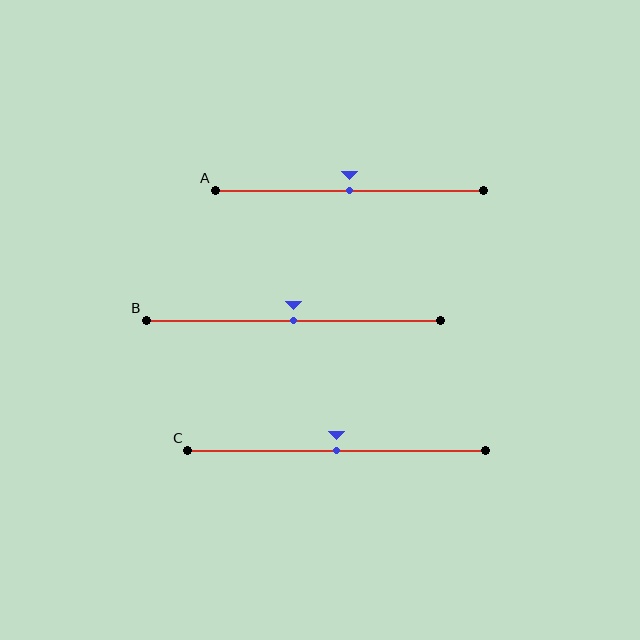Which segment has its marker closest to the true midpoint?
Segment A has its marker closest to the true midpoint.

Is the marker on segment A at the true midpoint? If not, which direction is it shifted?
Yes, the marker on segment A is at the true midpoint.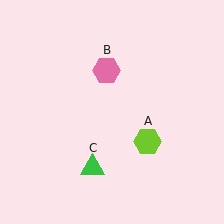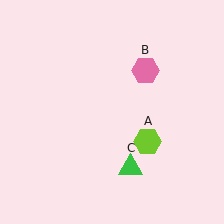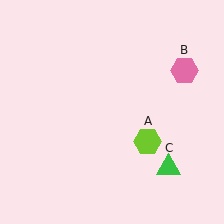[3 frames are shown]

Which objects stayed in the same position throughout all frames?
Lime hexagon (object A) remained stationary.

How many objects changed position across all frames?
2 objects changed position: pink hexagon (object B), green triangle (object C).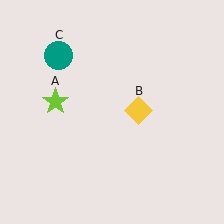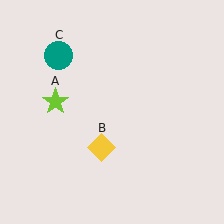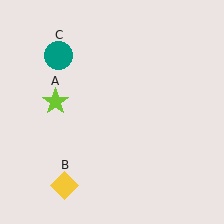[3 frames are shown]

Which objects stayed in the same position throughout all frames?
Lime star (object A) and teal circle (object C) remained stationary.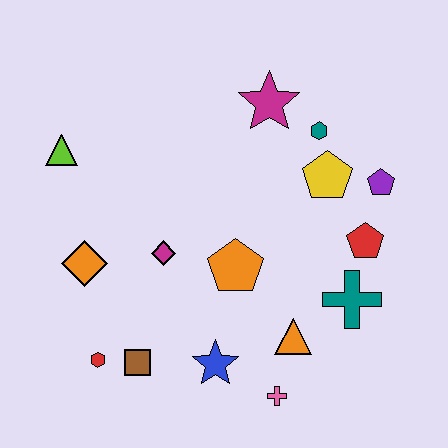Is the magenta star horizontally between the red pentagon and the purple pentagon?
No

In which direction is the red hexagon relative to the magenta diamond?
The red hexagon is below the magenta diamond.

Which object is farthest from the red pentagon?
The lime triangle is farthest from the red pentagon.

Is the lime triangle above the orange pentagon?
Yes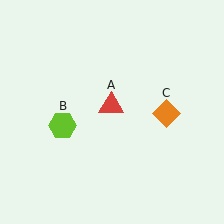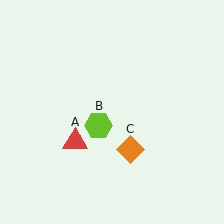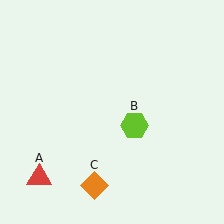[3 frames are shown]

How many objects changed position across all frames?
3 objects changed position: red triangle (object A), lime hexagon (object B), orange diamond (object C).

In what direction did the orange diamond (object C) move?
The orange diamond (object C) moved down and to the left.